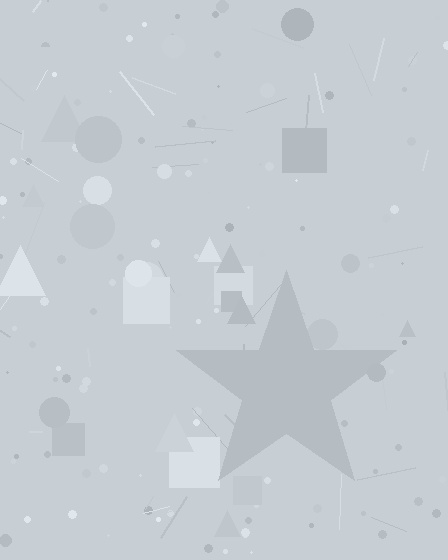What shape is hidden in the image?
A star is hidden in the image.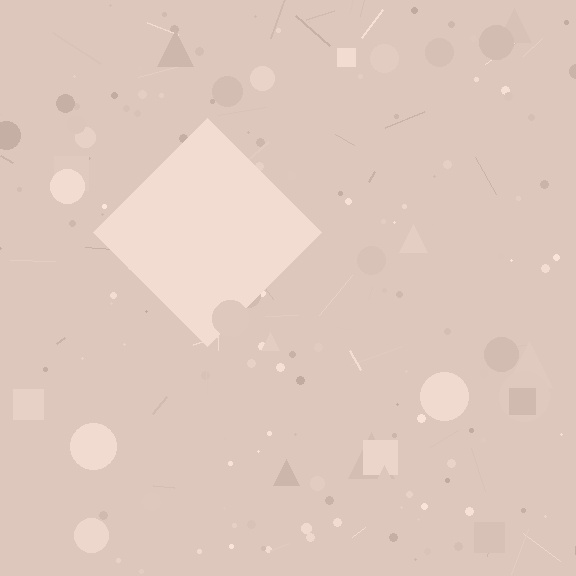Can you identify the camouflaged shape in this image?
The camouflaged shape is a diamond.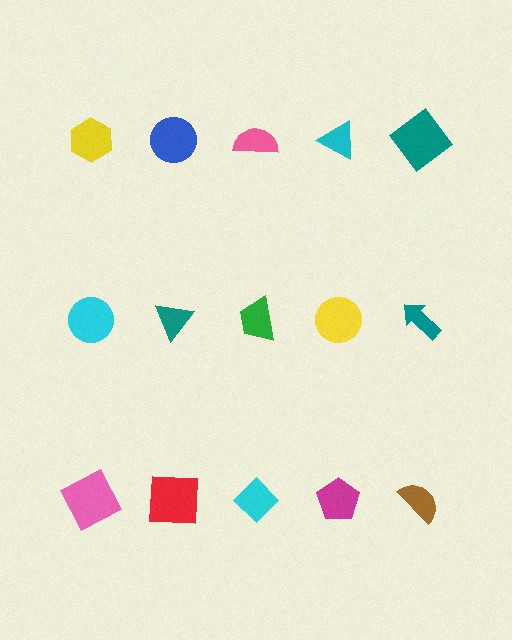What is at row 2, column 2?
A teal triangle.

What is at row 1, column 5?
A teal diamond.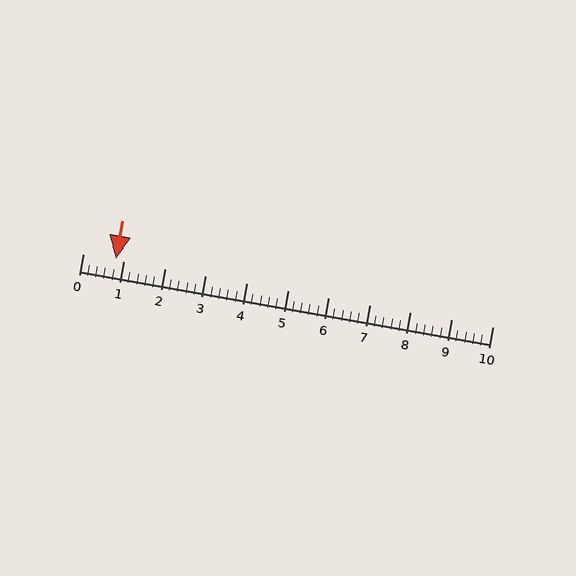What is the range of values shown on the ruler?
The ruler shows values from 0 to 10.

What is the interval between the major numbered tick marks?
The major tick marks are spaced 1 units apart.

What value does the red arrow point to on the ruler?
The red arrow points to approximately 0.8.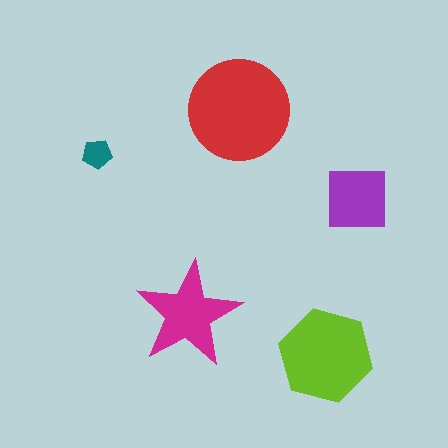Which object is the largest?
The red circle.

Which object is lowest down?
The lime hexagon is bottommost.